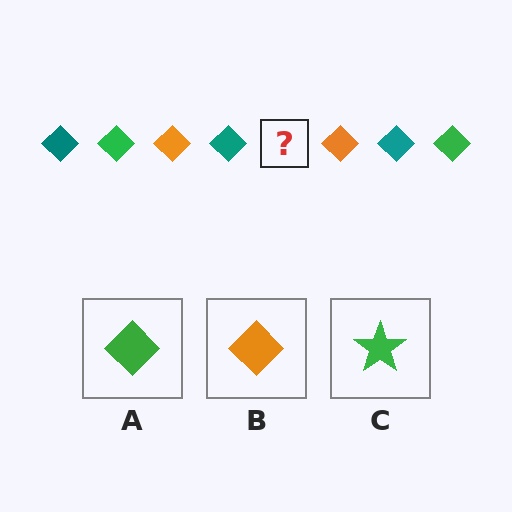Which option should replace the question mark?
Option A.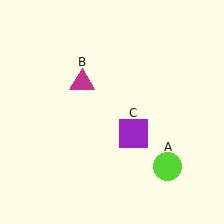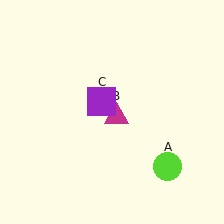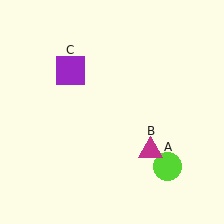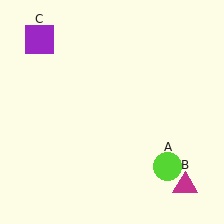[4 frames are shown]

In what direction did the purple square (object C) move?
The purple square (object C) moved up and to the left.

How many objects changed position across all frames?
2 objects changed position: magenta triangle (object B), purple square (object C).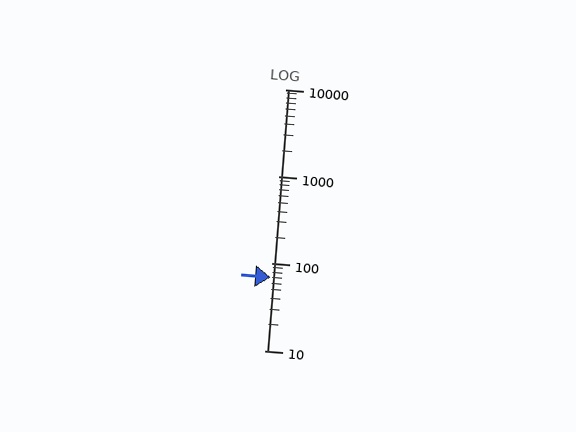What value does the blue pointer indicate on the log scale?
The pointer indicates approximately 70.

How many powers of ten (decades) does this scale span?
The scale spans 3 decades, from 10 to 10000.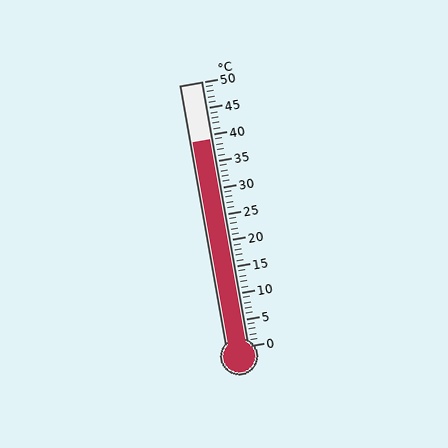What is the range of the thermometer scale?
The thermometer scale ranges from 0°C to 50°C.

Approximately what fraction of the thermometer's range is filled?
The thermometer is filled to approximately 80% of its range.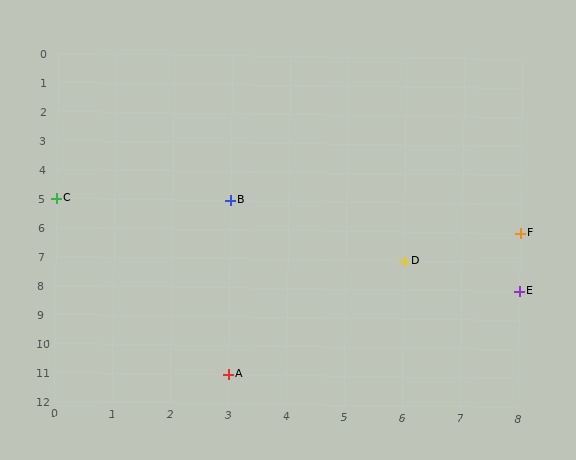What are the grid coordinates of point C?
Point C is at grid coordinates (0, 5).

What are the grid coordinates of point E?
Point E is at grid coordinates (8, 8).